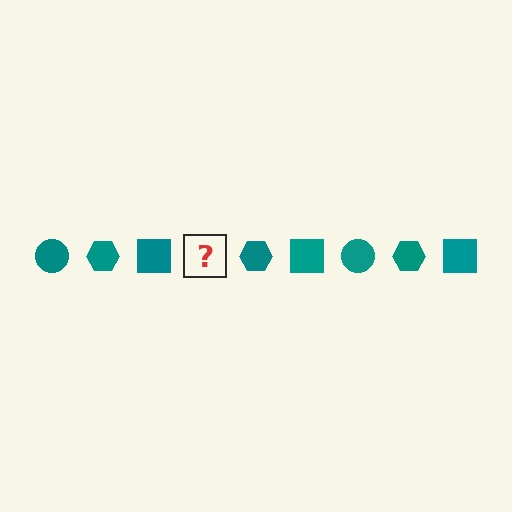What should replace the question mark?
The question mark should be replaced with a teal circle.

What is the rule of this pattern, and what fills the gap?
The rule is that the pattern cycles through circle, hexagon, square shapes in teal. The gap should be filled with a teal circle.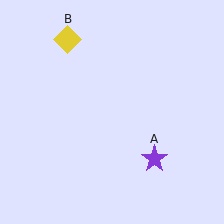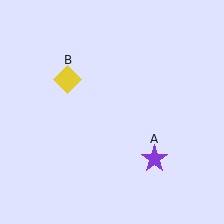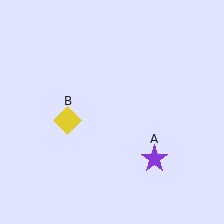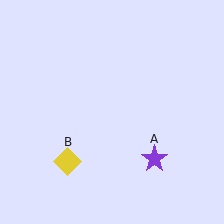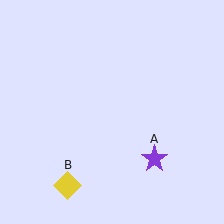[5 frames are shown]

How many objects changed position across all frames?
1 object changed position: yellow diamond (object B).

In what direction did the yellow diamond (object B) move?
The yellow diamond (object B) moved down.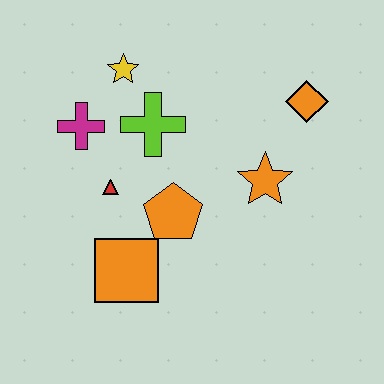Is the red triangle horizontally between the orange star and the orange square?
No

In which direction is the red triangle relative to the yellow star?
The red triangle is below the yellow star.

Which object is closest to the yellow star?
The lime cross is closest to the yellow star.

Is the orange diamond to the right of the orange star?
Yes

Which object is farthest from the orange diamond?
The orange square is farthest from the orange diamond.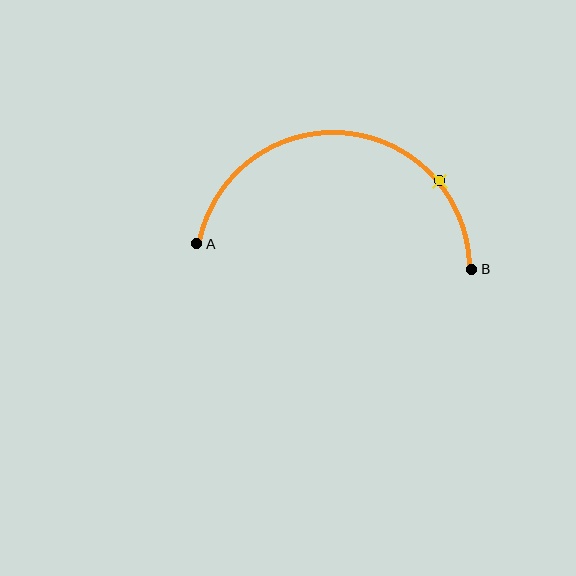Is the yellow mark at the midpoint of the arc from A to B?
No. The yellow mark lies on the arc but is closer to endpoint B. The arc midpoint would be at the point on the curve equidistant along the arc from both A and B.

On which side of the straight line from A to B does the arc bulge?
The arc bulges above the straight line connecting A and B.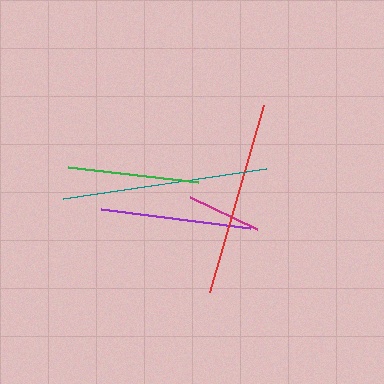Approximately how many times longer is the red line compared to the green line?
The red line is approximately 1.5 times the length of the green line.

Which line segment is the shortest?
The magenta line is the shortest at approximately 74 pixels.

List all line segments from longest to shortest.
From longest to shortest: teal, red, purple, green, magenta.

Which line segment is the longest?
The teal line is the longest at approximately 205 pixels.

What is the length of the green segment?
The green segment is approximately 131 pixels long.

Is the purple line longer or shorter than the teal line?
The teal line is longer than the purple line.